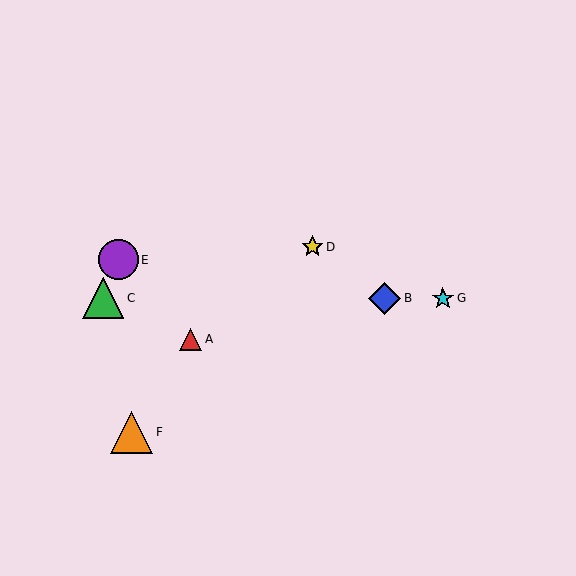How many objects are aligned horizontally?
3 objects (B, C, G) are aligned horizontally.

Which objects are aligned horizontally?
Objects B, C, G are aligned horizontally.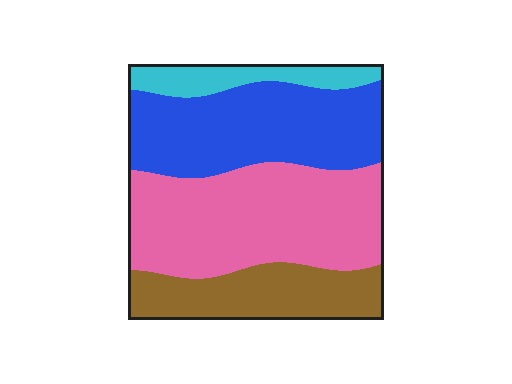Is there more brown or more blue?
Blue.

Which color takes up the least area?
Cyan, at roughly 10%.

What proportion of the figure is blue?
Blue takes up about one third (1/3) of the figure.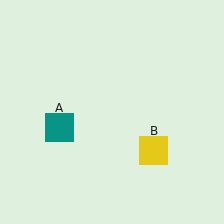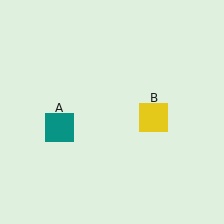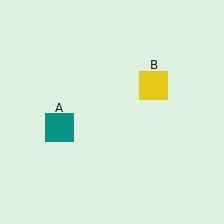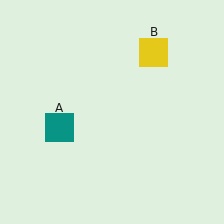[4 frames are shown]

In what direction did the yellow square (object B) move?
The yellow square (object B) moved up.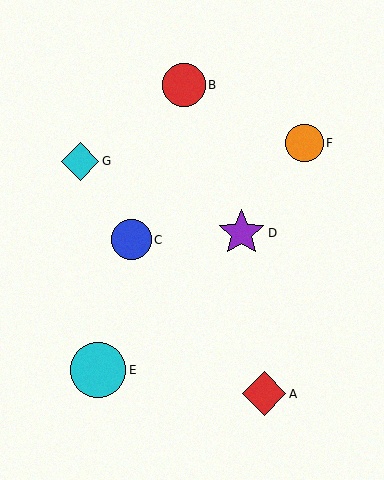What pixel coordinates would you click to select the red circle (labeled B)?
Click at (184, 85) to select the red circle B.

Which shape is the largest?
The cyan circle (labeled E) is the largest.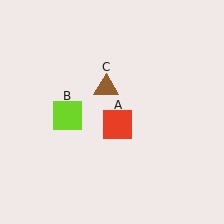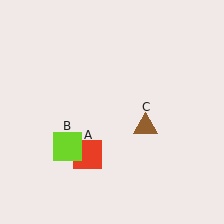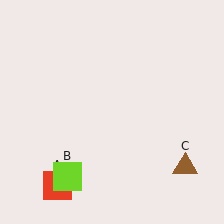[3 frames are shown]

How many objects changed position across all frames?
3 objects changed position: red square (object A), lime square (object B), brown triangle (object C).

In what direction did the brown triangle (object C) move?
The brown triangle (object C) moved down and to the right.